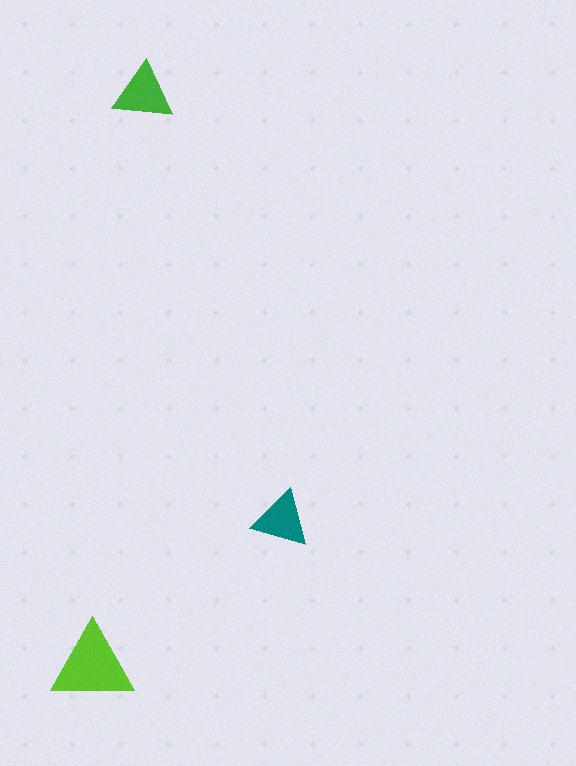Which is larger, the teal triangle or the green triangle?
The green one.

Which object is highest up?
The green triangle is topmost.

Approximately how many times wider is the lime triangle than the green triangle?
About 1.5 times wider.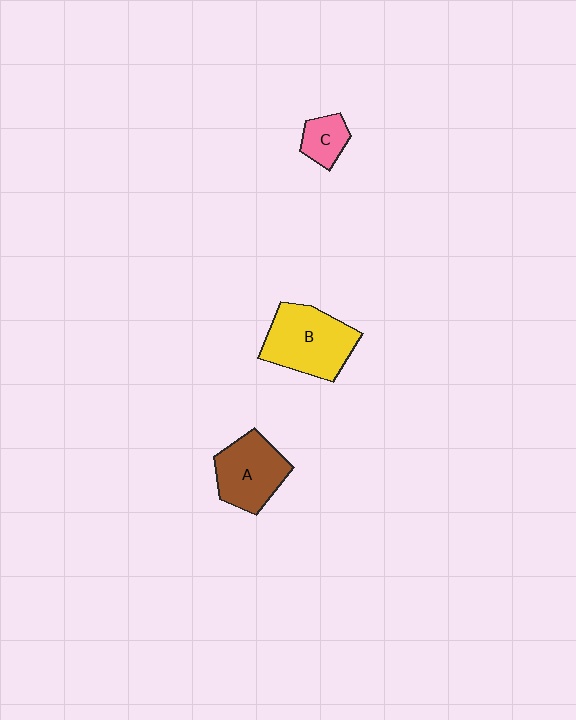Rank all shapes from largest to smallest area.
From largest to smallest: B (yellow), A (brown), C (pink).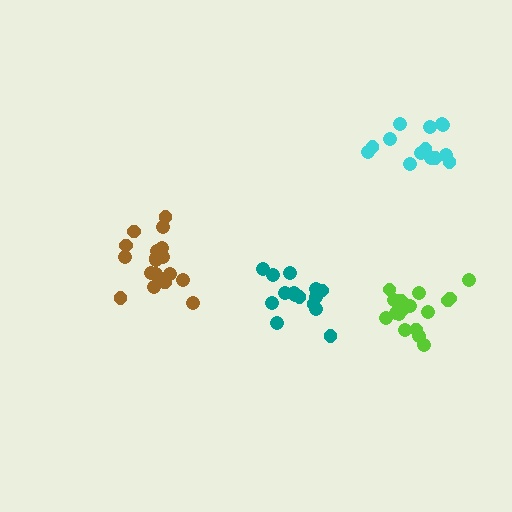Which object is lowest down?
The lime cluster is bottommost.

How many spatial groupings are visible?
There are 4 spatial groupings.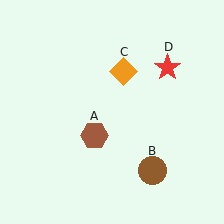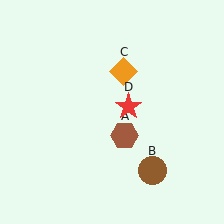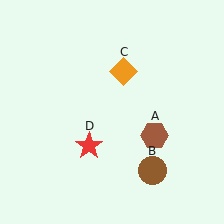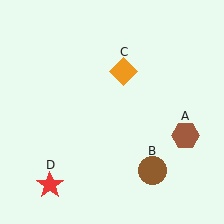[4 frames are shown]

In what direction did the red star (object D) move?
The red star (object D) moved down and to the left.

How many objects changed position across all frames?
2 objects changed position: brown hexagon (object A), red star (object D).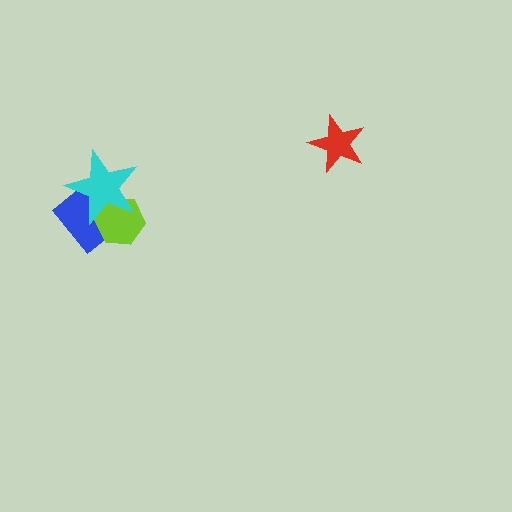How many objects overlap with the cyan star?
2 objects overlap with the cyan star.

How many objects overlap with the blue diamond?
2 objects overlap with the blue diamond.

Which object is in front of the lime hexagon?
The cyan star is in front of the lime hexagon.